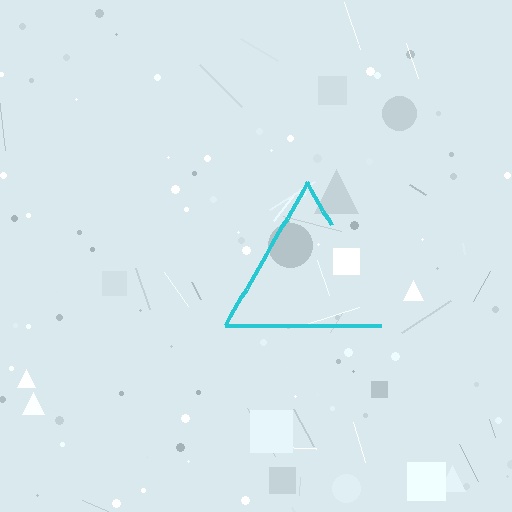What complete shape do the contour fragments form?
The contour fragments form a triangle.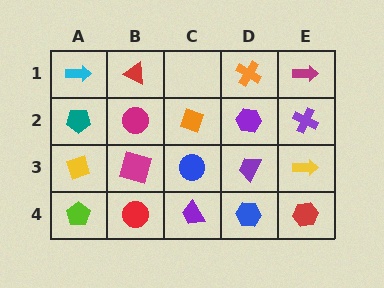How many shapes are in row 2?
5 shapes.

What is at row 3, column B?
A magenta square.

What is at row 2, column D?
A purple hexagon.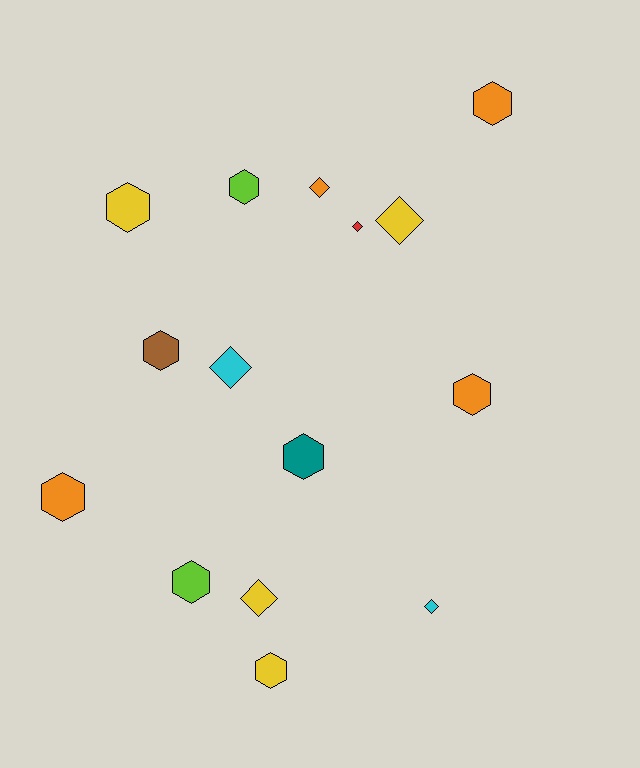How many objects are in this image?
There are 15 objects.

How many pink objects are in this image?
There are no pink objects.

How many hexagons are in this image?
There are 9 hexagons.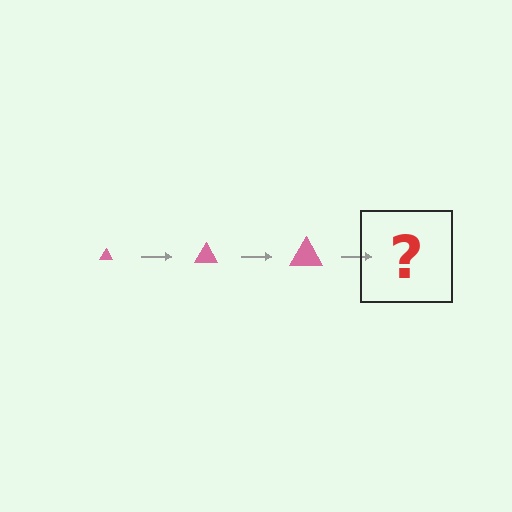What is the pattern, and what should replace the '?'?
The pattern is that the triangle gets progressively larger each step. The '?' should be a pink triangle, larger than the previous one.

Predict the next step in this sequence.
The next step is a pink triangle, larger than the previous one.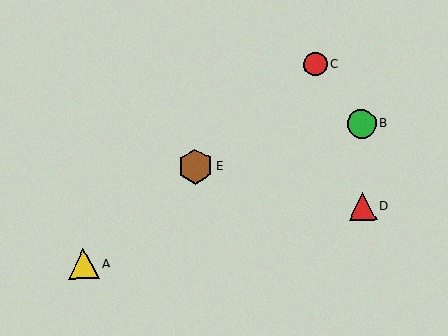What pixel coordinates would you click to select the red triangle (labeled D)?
Click at (362, 207) to select the red triangle D.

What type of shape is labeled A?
Shape A is a yellow triangle.